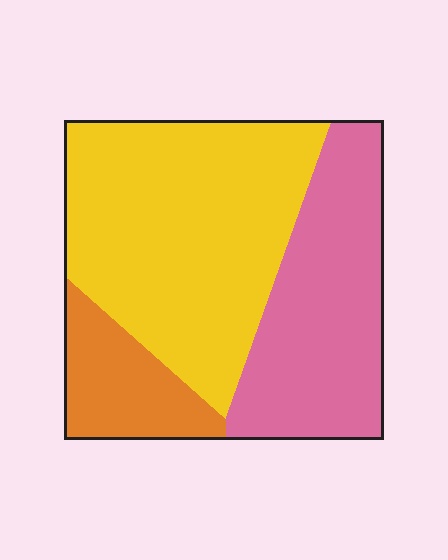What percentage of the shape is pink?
Pink takes up between a third and a half of the shape.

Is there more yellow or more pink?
Yellow.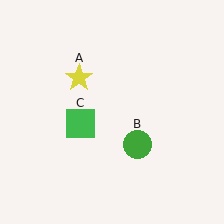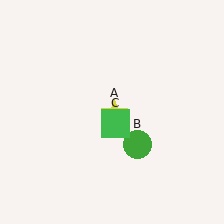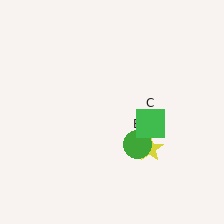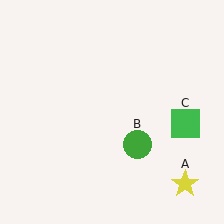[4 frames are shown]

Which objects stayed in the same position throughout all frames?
Green circle (object B) remained stationary.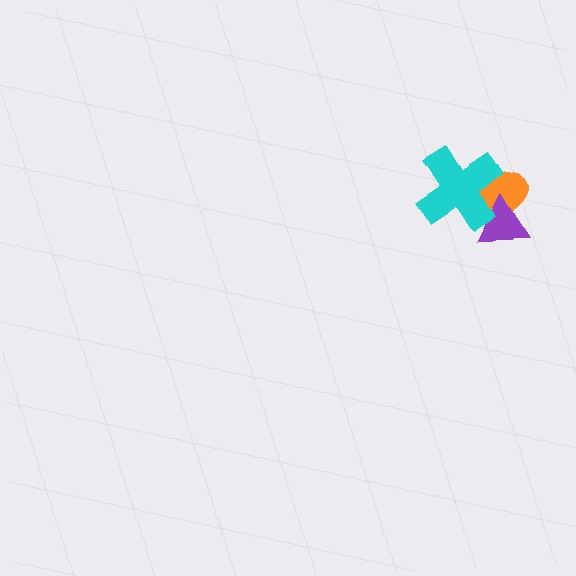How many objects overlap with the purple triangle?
2 objects overlap with the purple triangle.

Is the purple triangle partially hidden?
Yes, it is partially covered by another shape.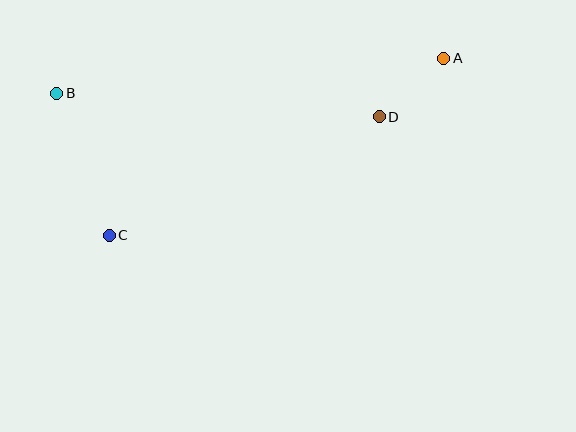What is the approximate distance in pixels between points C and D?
The distance between C and D is approximately 295 pixels.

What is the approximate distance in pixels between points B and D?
The distance between B and D is approximately 323 pixels.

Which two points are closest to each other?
Points A and D are closest to each other.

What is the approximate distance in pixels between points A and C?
The distance between A and C is approximately 379 pixels.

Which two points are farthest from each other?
Points A and B are farthest from each other.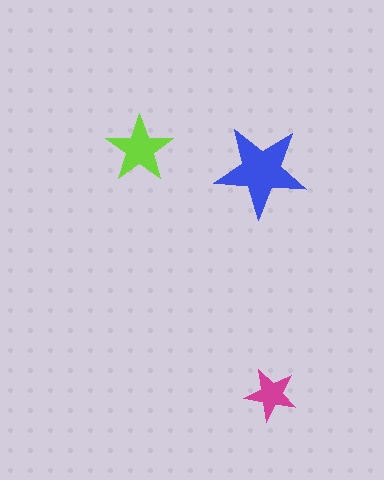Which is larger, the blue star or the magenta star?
The blue one.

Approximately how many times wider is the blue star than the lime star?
About 1.5 times wider.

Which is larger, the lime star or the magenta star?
The lime one.